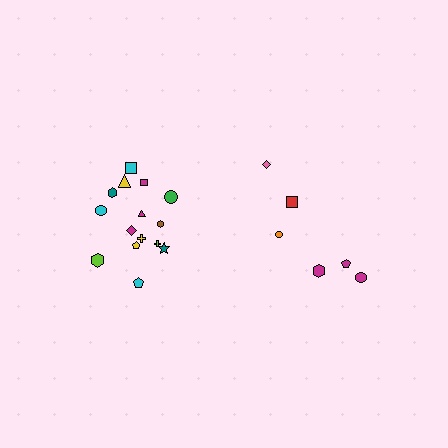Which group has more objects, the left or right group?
The left group.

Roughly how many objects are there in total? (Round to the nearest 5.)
Roughly 20 objects in total.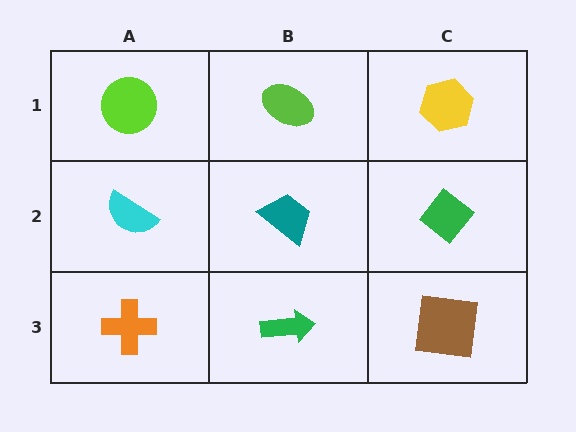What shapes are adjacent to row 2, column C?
A yellow hexagon (row 1, column C), a brown square (row 3, column C), a teal trapezoid (row 2, column B).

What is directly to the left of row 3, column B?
An orange cross.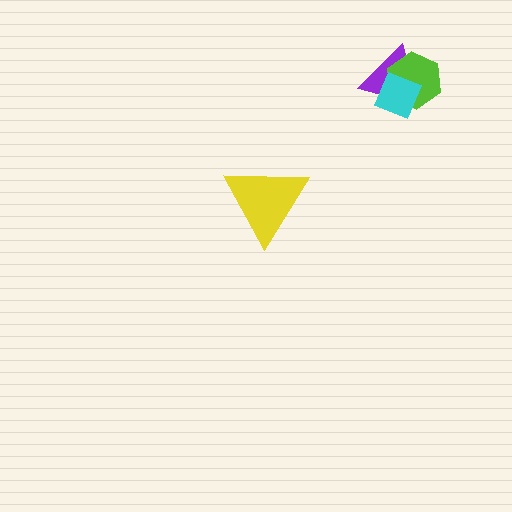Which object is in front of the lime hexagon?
The cyan diamond is in front of the lime hexagon.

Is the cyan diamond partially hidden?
No, no other shape covers it.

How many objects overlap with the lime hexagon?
2 objects overlap with the lime hexagon.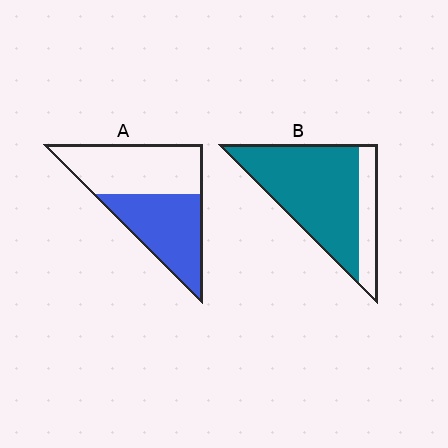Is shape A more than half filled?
Roughly half.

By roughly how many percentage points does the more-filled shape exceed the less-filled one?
By roughly 30 percentage points (B over A).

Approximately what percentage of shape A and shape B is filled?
A is approximately 45% and B is approximately 80%.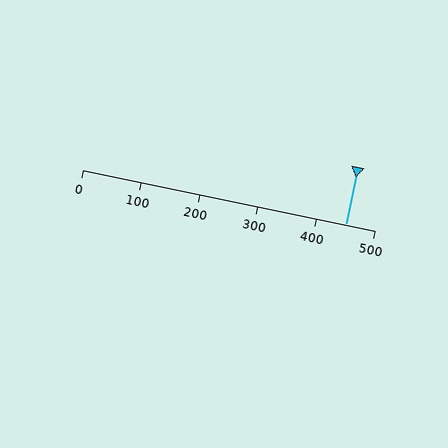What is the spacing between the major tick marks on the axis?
The major ticks are spaced 100 apart.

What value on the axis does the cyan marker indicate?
The marker indicates approximately 450.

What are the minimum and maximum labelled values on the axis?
The axis runs from 0 to 500.